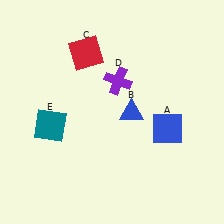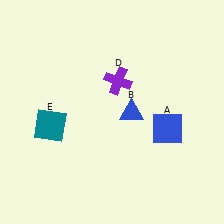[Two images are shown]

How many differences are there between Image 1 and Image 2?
There is 1 difference between the two images.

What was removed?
The red square (C) was removed in Image 2.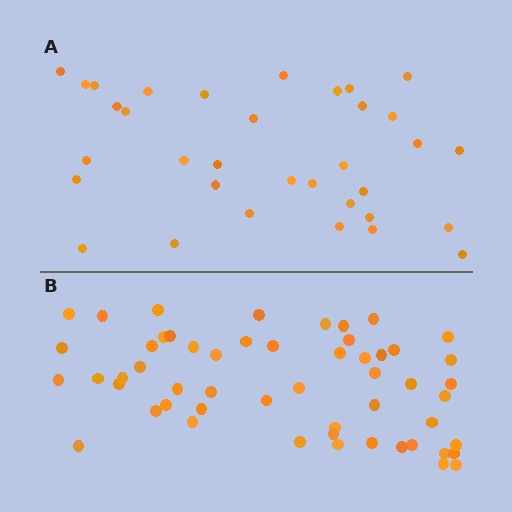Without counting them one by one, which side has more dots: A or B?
Region B (the bottom region) has more dots.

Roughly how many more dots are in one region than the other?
Region B has approximately 20 more dots than region A.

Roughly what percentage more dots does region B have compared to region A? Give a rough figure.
About 60% more.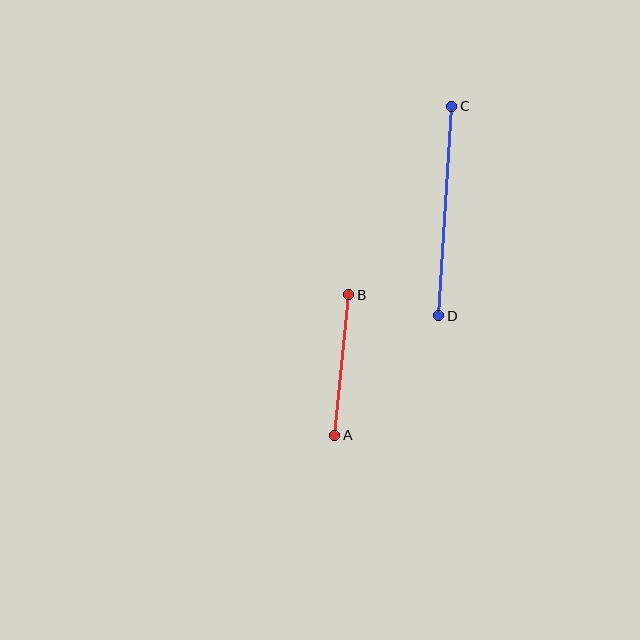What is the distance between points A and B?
The distance is approximately 141 pixels.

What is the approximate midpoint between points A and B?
The midpoint is at approximately (342, 365) pixels.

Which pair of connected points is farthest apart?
Points C and D are farthest apart.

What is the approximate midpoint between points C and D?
The midpoint is at approximately (445, 211) pixels.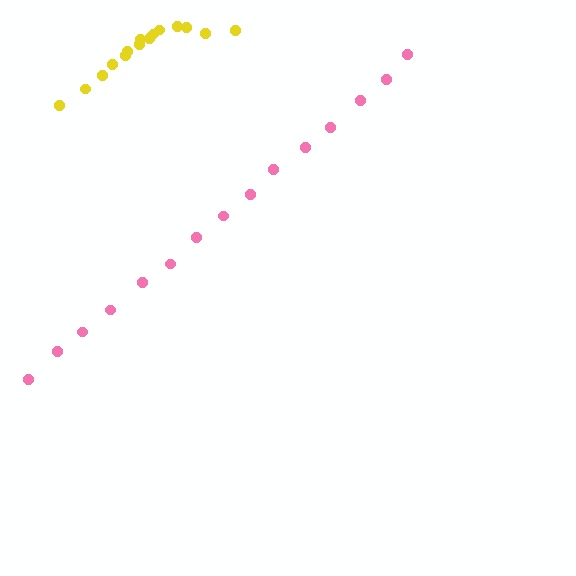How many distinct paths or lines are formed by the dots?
There are 2 distinct paths.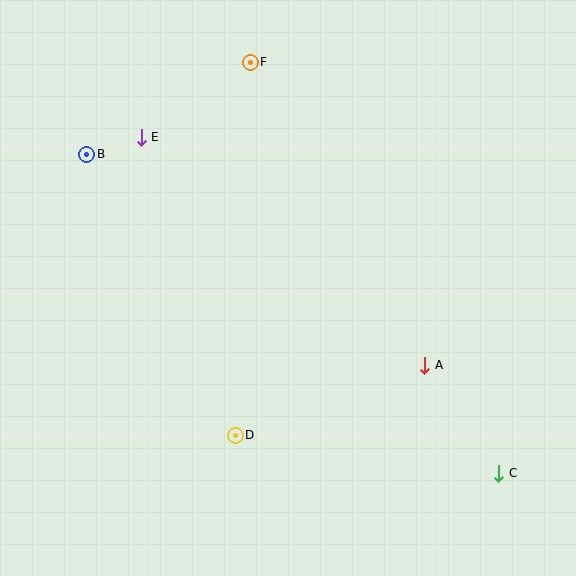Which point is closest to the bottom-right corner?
Point C is closest to the bottom-right corner.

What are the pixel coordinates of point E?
Point E is at (141, 137).